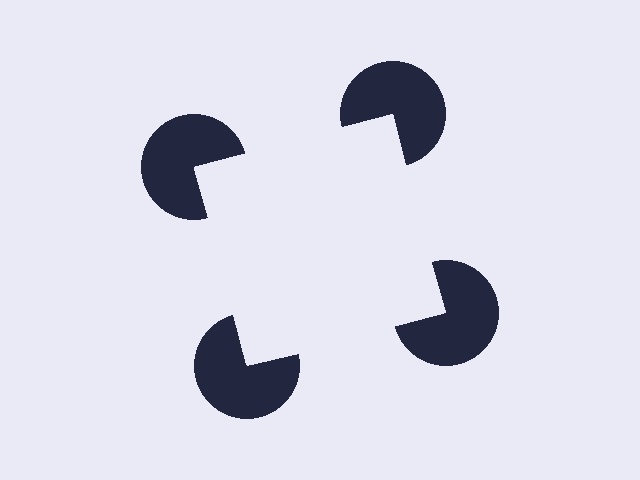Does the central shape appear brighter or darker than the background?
It typically appears slightly brighter than the background, even though no actual brightness change is drawn.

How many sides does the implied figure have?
4 sides.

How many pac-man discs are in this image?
There are 4 — one at each vertex of the illusory square.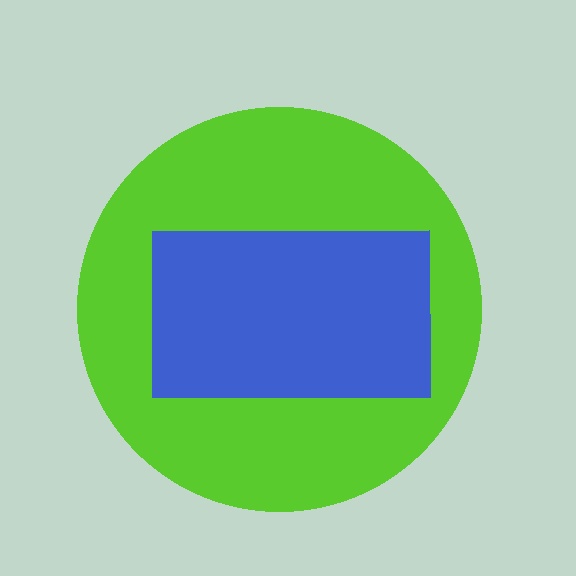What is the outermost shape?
The lime circle.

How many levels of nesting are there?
2.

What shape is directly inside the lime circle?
The blue rectangle.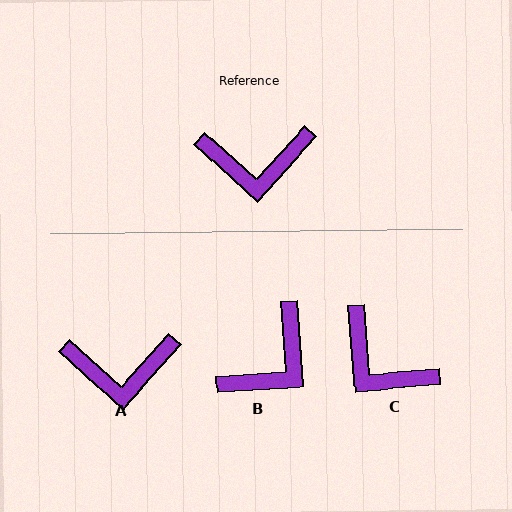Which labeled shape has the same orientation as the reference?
A.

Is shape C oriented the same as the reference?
No, it is off by about 43 degrees.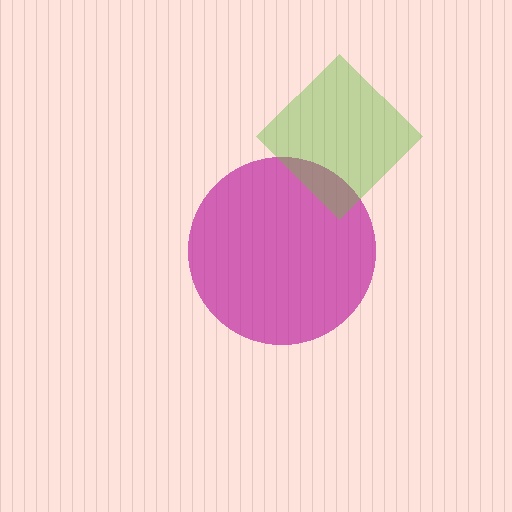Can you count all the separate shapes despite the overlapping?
Yes, there are 2 separate shapes.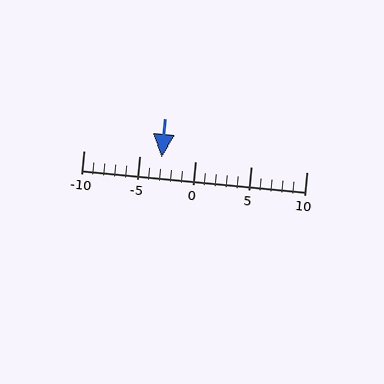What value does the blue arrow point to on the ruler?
The blue arrow points to approximately -3.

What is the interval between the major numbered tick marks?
The major tick marks are spaced 5 units apart.